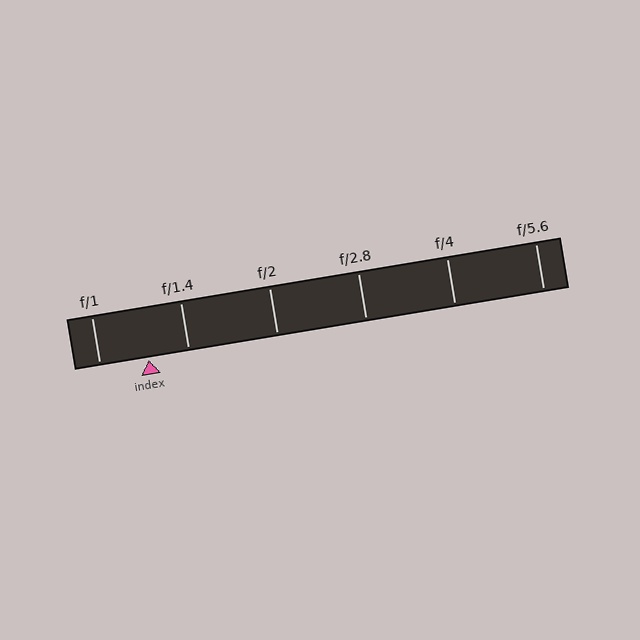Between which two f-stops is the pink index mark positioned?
The index mark is between f/1 and f/1.4.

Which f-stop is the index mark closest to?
The index mark is closest to f/1.4.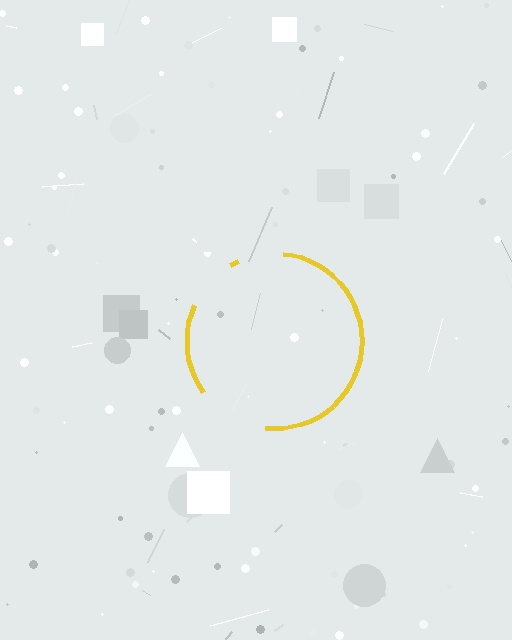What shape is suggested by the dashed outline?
The dashed outline suggests a circle.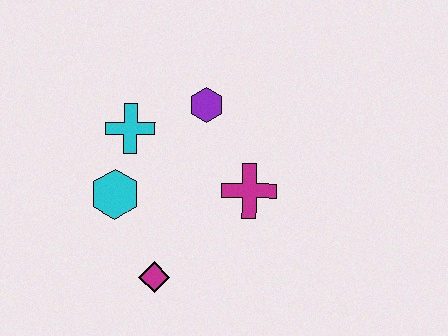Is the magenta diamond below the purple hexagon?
Yes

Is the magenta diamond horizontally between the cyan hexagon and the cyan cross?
No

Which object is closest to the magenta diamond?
The cyan hexagon is closest to the magenta diamond.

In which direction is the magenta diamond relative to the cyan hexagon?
The magenta diamond is below the cyan hexagon.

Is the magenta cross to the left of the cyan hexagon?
No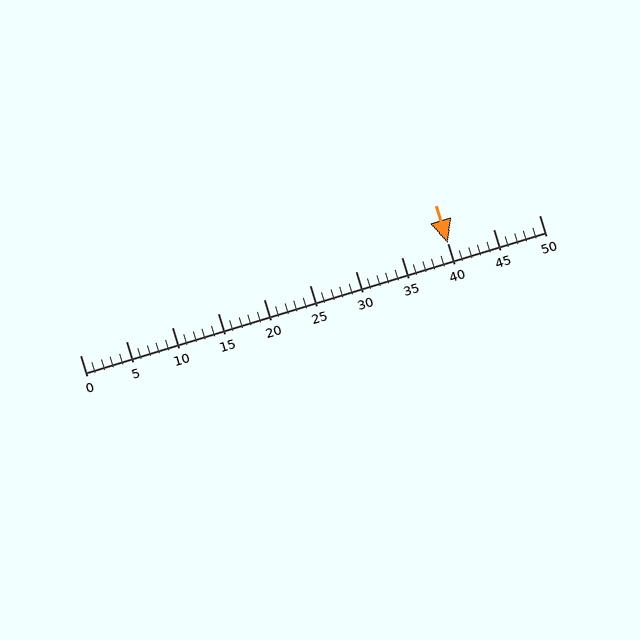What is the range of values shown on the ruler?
The ruler shows values from 0 to 50.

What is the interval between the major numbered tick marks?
The major tick marks are spaced 5 units apart.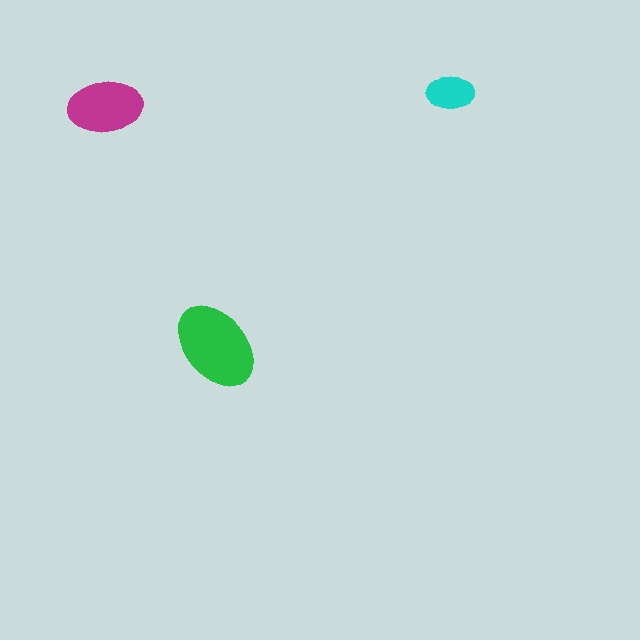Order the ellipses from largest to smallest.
the green one, the magenta one, the cyan one.